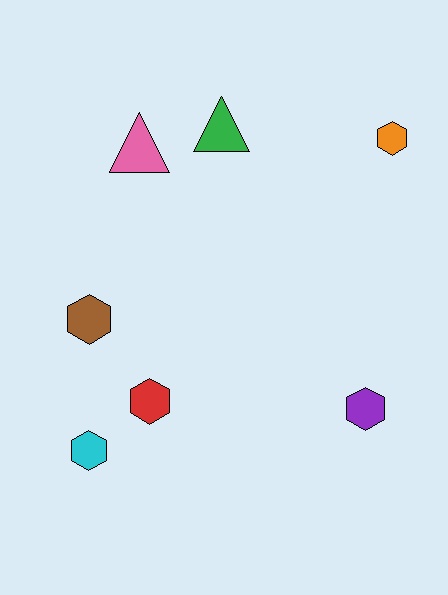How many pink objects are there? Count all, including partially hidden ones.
There is 1 pink object.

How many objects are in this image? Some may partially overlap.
There are 7 objects.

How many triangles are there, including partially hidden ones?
There are 2 triangles.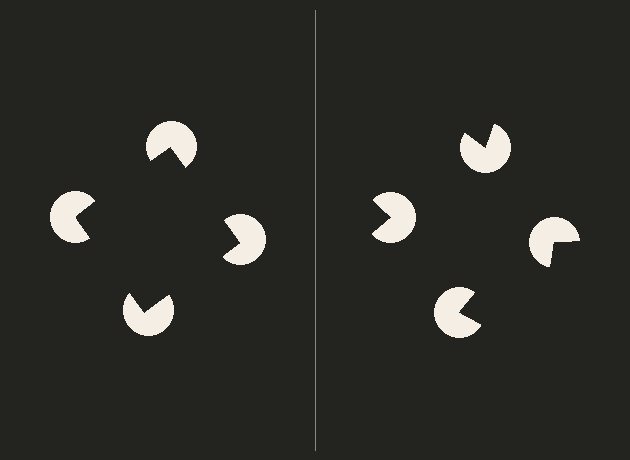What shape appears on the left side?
An illusory square.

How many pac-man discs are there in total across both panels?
8 — 4 on each side.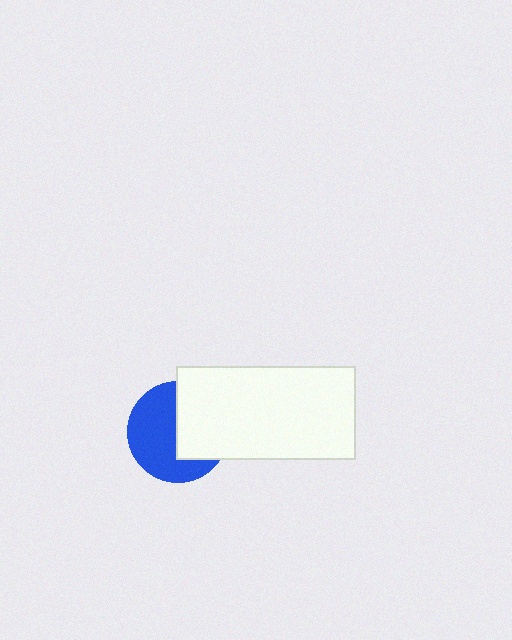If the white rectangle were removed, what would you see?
You would see the complete blue circle.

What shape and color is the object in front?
The object in front is a white rectangle.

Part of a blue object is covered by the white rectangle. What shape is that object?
It is a circle.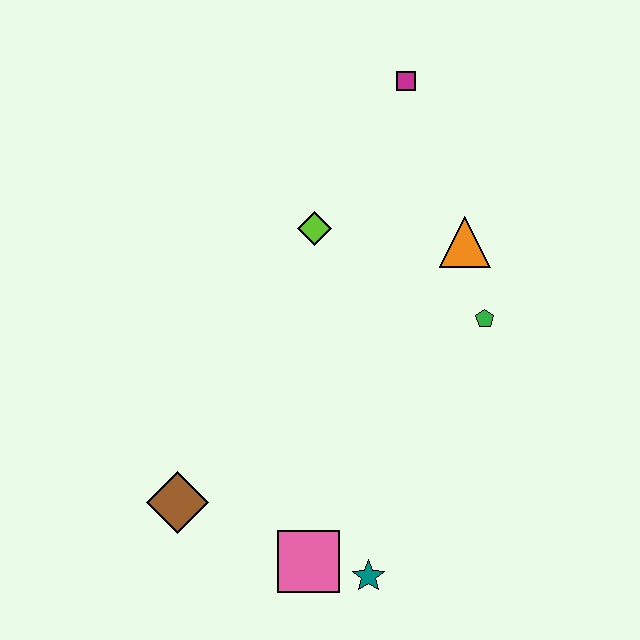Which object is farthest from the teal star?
The magenta square is farthest from the teal star.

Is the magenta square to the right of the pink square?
Yes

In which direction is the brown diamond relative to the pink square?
The brown diamond is to the left of the pink square.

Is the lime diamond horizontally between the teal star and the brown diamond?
Yes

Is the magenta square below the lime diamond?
No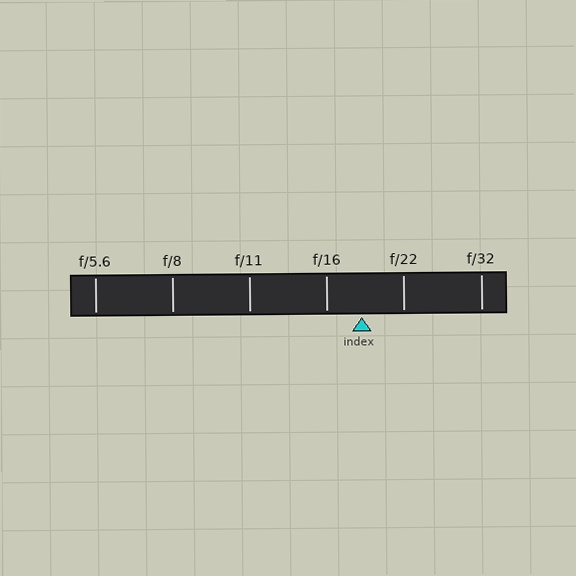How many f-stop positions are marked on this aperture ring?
There are 6 f-stop positions marked.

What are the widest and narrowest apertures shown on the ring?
The widest aperture shown is f/5.6 and the narrowest is f/32.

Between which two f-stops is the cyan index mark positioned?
The index mark is between f/16 and f/22.